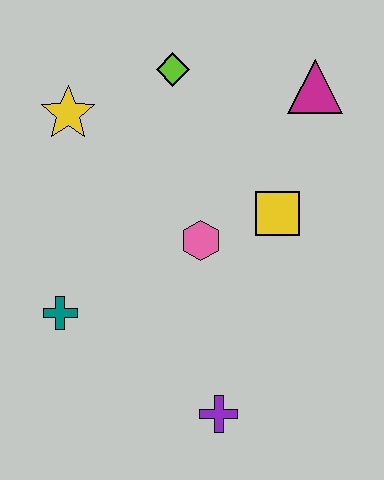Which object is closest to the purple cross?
The pink hexagon is closest to the purple cross.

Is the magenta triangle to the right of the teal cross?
Yes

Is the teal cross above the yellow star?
No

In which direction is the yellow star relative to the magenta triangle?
The yellow star is to the left of the magenta triangle.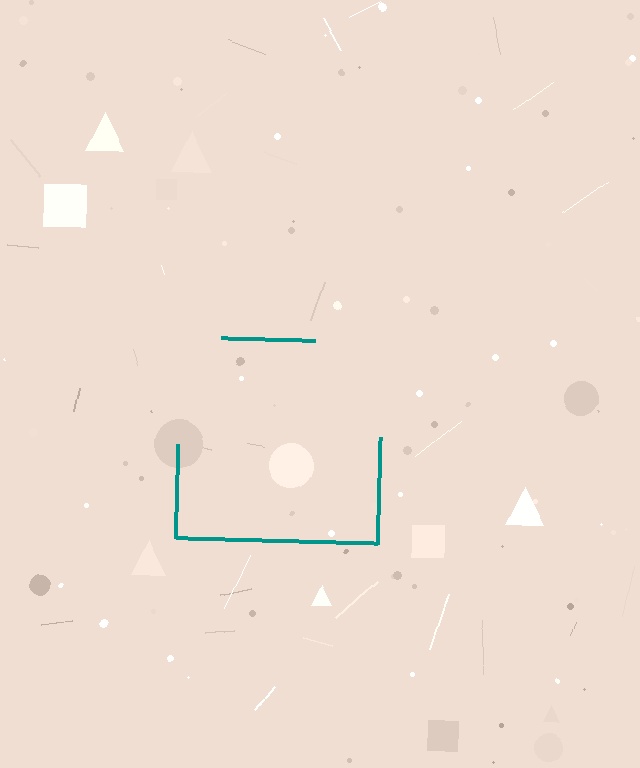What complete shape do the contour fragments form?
The contour fragments form a square.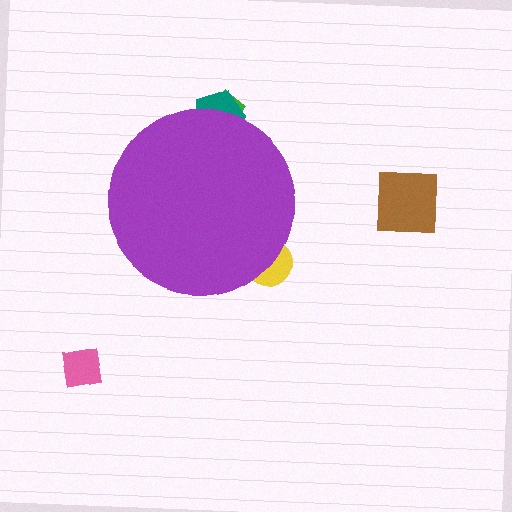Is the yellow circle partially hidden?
Yes, the yellow circle is partially hidden behind the purple circle.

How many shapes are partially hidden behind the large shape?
3 shapes are partially hidden.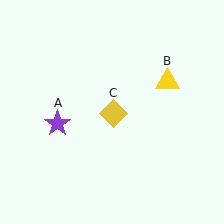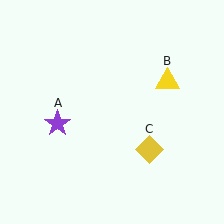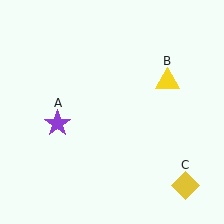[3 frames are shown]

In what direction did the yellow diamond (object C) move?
The yellow diamond (object C) moved down and to the right.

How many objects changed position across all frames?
1 object changed position: yellow diamond (object C).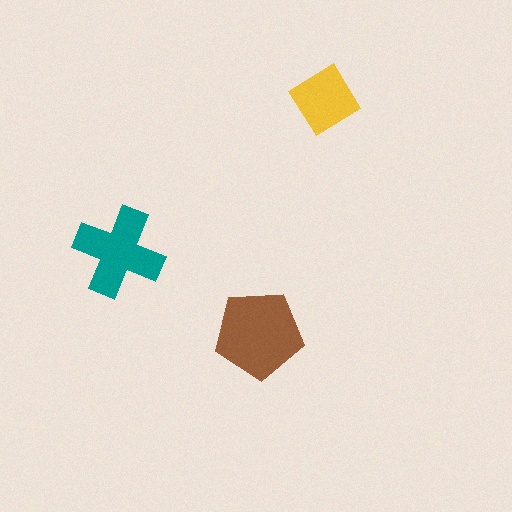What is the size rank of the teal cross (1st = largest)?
2nd.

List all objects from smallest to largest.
The yellow diamond, the teal cross, the brown pentagon.